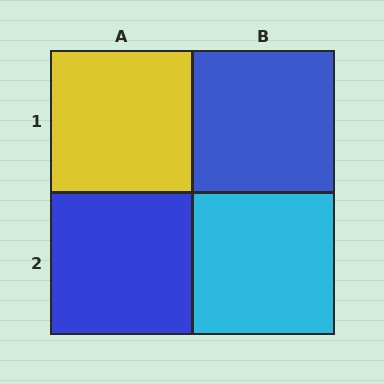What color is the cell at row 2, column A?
Blue.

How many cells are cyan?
1 cell is cyan.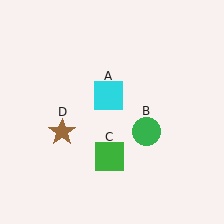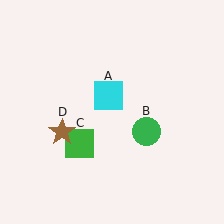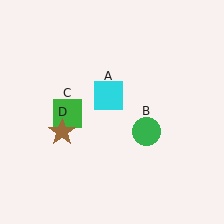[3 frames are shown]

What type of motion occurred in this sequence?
The green square (object C) rotated clockwise around the center of the scene.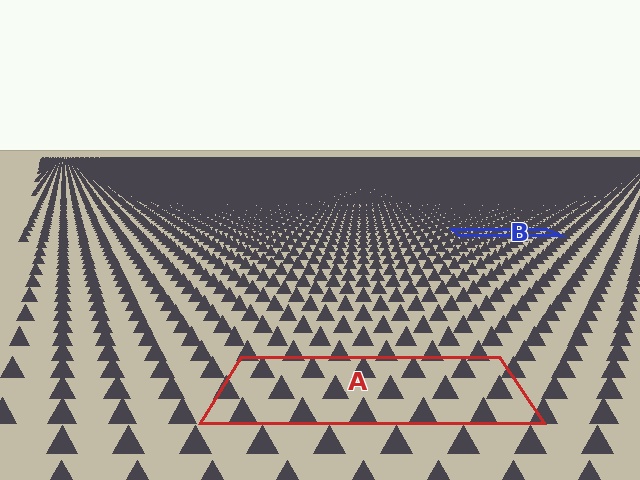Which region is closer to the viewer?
Region A is closer. The texture elements there are larger and more spread out.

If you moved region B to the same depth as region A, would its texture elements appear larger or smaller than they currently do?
They would appear larger. At a closer depth, the same texture elements are projected at a bigger on-screen size.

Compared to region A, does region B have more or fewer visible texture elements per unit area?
Region B has more texture elements per unit area — they are packed more densely because it is farther away.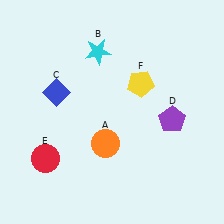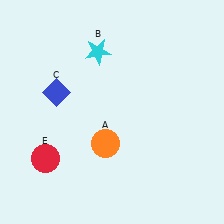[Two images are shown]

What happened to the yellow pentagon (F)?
The yellow pentagon (F) was removed in Image 2. It was in the top-right area of Image 1.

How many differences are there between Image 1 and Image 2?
There are 2 differences between the two images.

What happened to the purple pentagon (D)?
The purple pentagon (D) was removed in Image 2. It was in the bottom-right area of Image 1.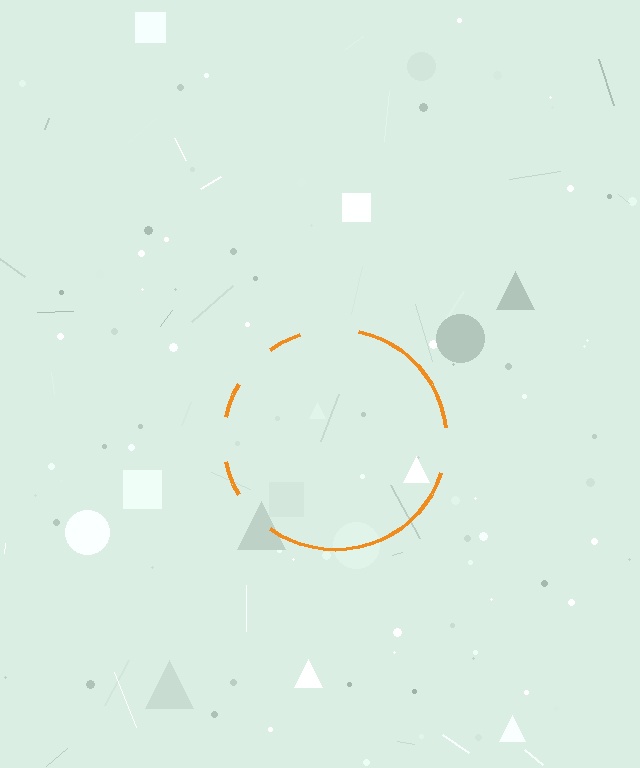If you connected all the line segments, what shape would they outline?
They would outline a circle.